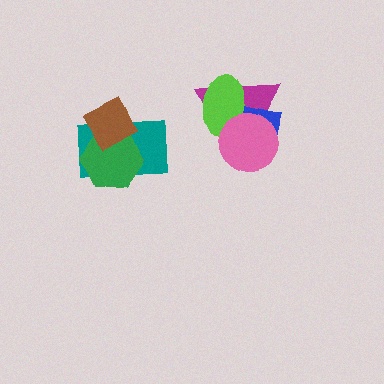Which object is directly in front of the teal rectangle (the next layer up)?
The green hexagon is directly in front of the teal rectangle.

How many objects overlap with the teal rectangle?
2 objects overlap with the teal rectangle.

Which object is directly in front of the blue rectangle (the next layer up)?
The lime ellipse is directly in front of the blue rectangle.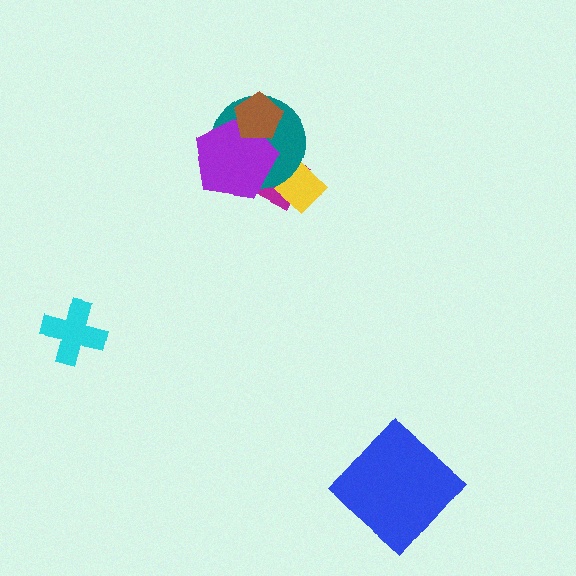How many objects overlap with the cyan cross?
0 objects overlap with the cyan cross.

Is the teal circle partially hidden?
Yes, it is partially covered by another shape.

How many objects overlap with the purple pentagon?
3 objects overlap with the purple pentagon.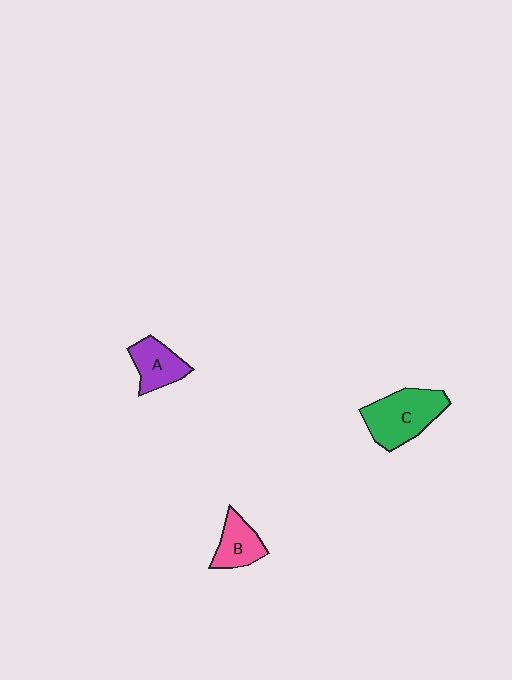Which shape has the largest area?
Shape C (green).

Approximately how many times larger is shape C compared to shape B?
Approximately 1.7 times.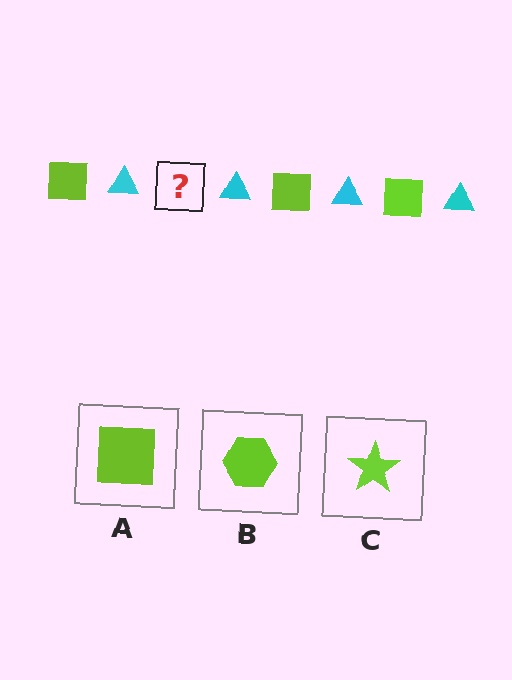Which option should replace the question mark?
Option A.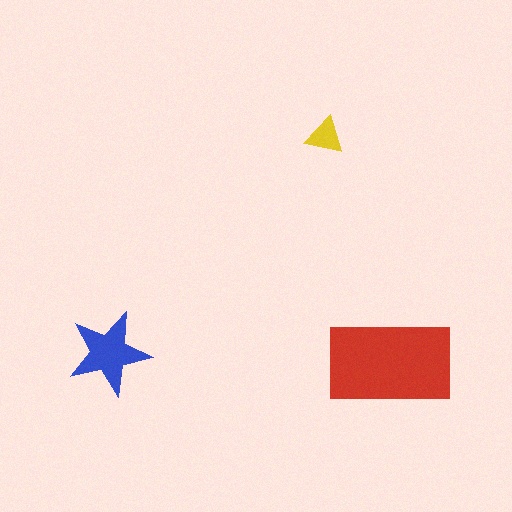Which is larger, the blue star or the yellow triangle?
The blue star.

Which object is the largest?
The red rectangle.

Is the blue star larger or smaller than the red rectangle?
Smaller.